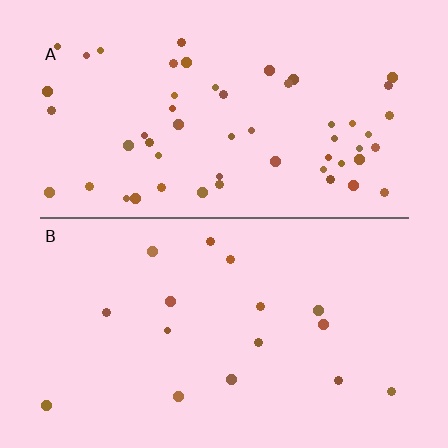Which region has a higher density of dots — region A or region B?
A (the top).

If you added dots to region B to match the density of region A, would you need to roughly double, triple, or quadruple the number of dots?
Approximately triple.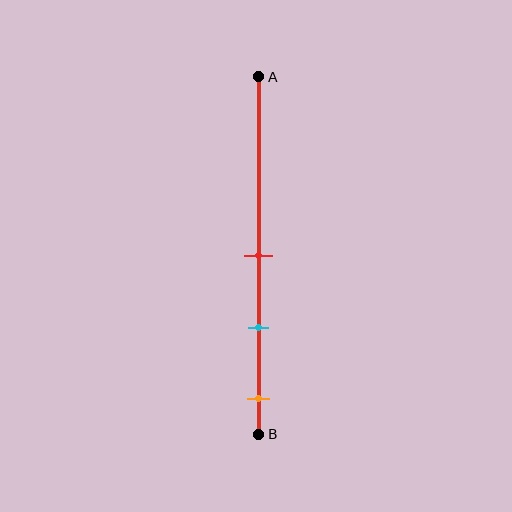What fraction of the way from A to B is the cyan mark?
The cyan mark is approximately 70% (0.7) of the way from A to B.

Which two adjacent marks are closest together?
The red and cyan marks are the closest adjacent pair.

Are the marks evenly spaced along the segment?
Yes, the marks are approximately evenly spaced.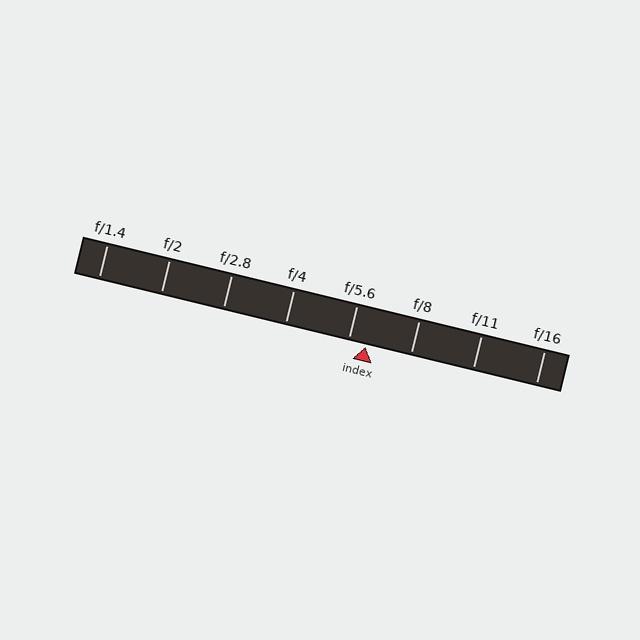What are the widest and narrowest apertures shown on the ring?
The widest aperture shown is f/1.4 and the narrowest is f/16.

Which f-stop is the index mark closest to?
The index mark is closest to f/5.6.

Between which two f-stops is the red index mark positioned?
The index mark is between f/5.6 and f/8.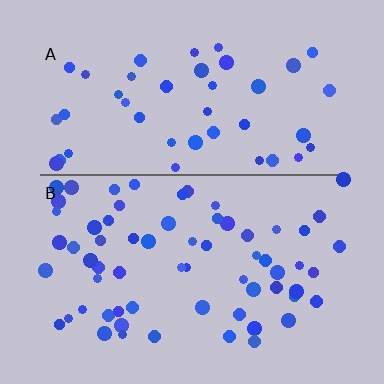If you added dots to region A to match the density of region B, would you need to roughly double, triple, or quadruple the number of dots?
Approximately double.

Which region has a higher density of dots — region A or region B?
B (the bottom).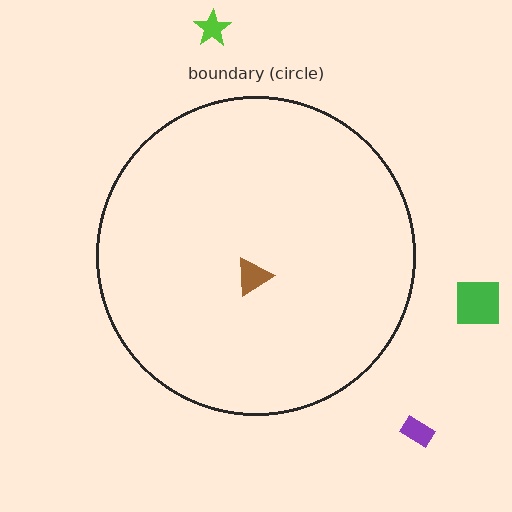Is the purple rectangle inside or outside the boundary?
Outside.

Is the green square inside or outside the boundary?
Outside.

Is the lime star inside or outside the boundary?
Outside.